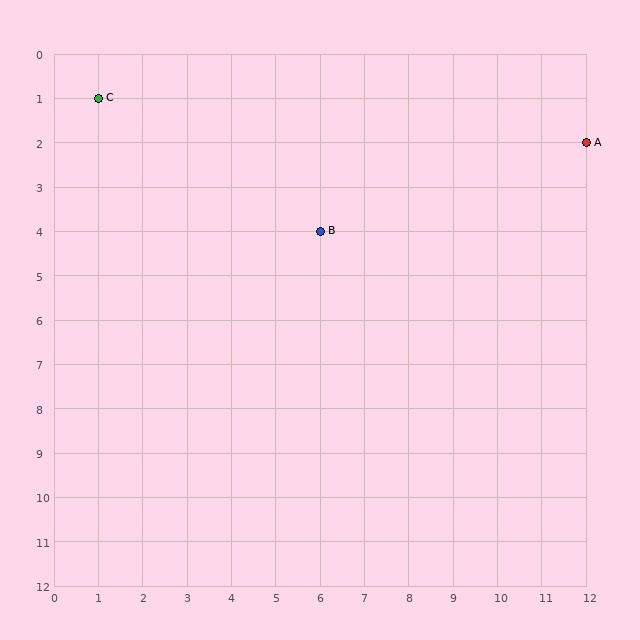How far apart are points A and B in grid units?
Points A and B are 6 columns and 2 rows apart (about 6.3 grid units diagonally).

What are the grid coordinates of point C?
Point C is at grid coordinates (1, 1).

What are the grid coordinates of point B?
Point B is at grid coordinates (6, 4).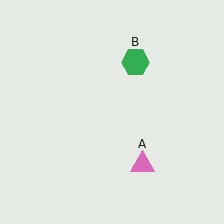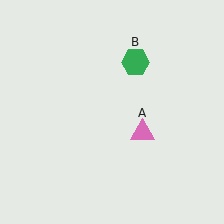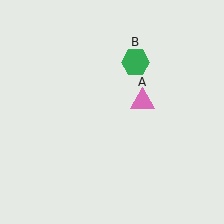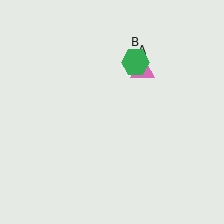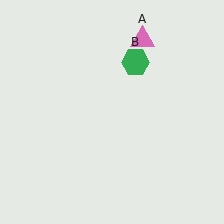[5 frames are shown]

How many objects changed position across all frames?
1 object changed position: pink triangle (object A).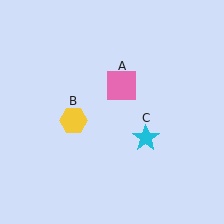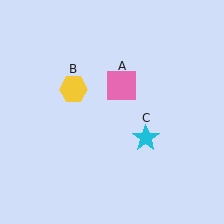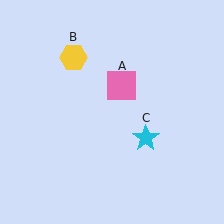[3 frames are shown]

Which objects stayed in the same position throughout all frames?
Pink square (object A) and cyan star (object C) remained stationary.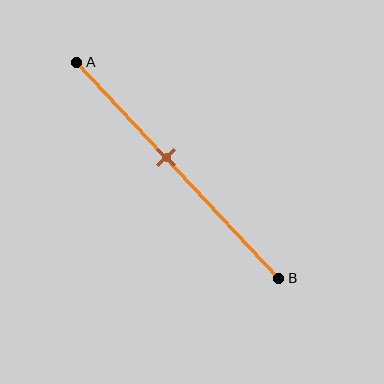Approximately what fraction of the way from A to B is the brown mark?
The brown mark is approximately 45% of the way from A to B.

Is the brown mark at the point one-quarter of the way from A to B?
No, the mark is at about 45% from A, not at the 25% one-quarter point.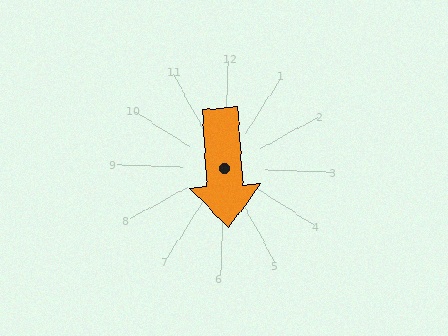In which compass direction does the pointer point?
South.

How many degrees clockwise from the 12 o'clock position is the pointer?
Approximately 174 degrees.